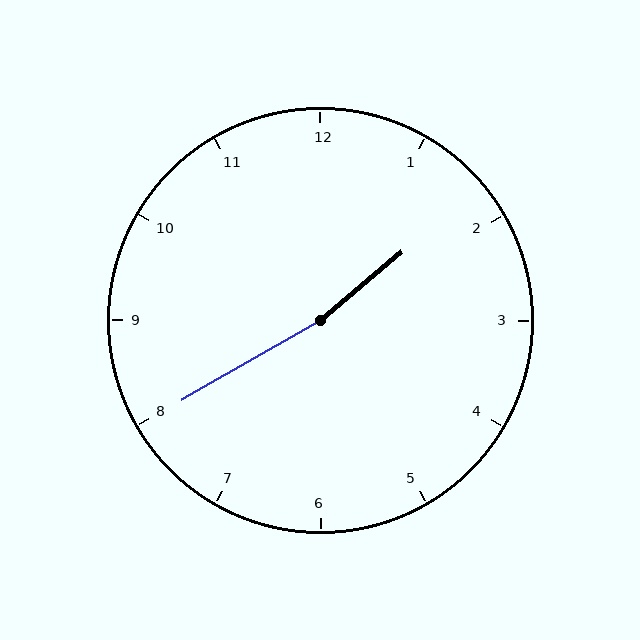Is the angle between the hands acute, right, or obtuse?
It is obtuse.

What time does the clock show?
1:40.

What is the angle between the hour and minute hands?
Approximately 170 degrees.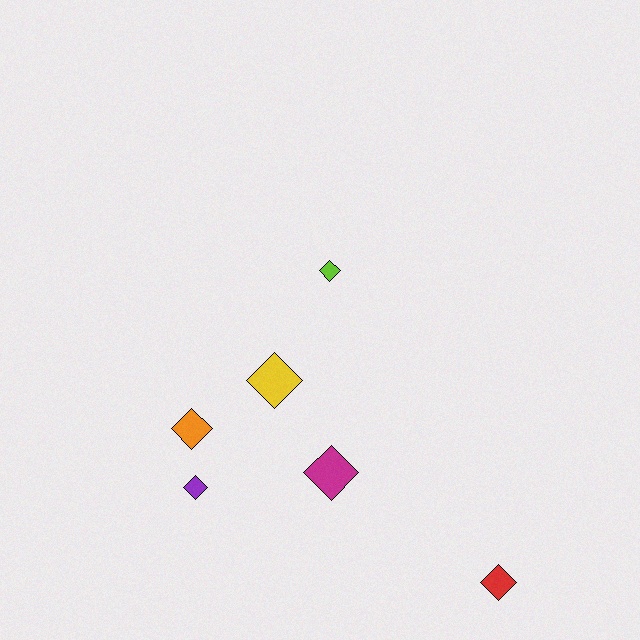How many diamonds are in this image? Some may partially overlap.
There are 6 diamonds.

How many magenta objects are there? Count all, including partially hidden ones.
There is 1 magenta object.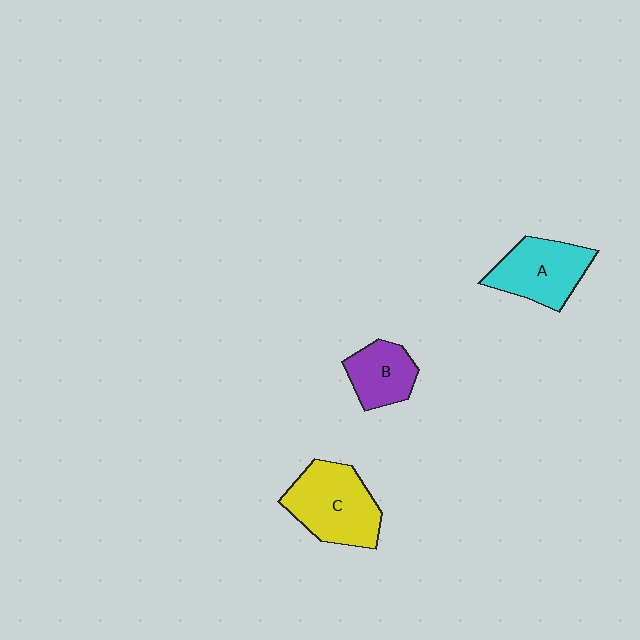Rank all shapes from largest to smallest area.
From largest to smallest: C (yellow), A (cyan), B (purple).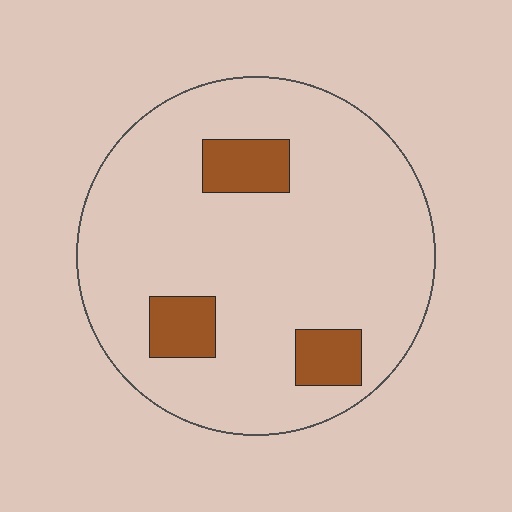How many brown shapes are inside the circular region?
3.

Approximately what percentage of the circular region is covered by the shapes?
Approximately 15%.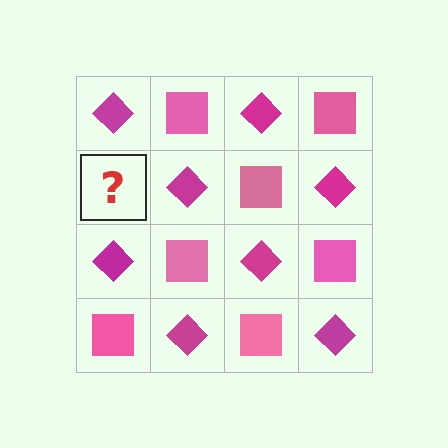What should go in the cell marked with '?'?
The missing cell should contain a pink square.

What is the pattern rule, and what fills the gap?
The rule is that it alternates magenta diamond and pink square in a checkerboard pattern. The gap should be filled with a pink square.